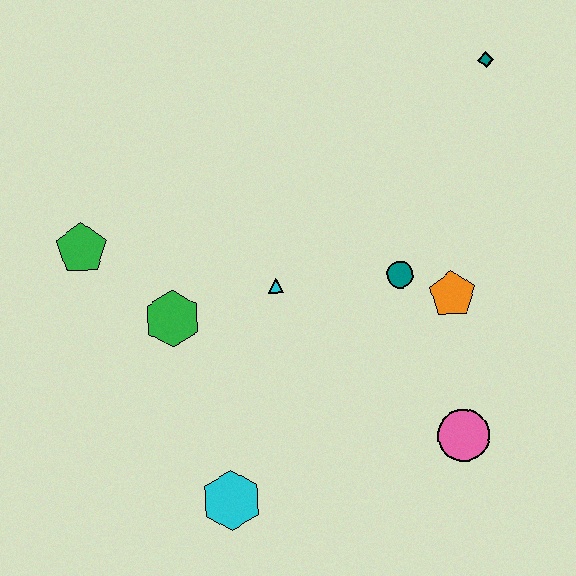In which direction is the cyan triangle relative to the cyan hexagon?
The cyan triangle is above the cyan hexagon.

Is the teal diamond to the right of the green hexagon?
Yes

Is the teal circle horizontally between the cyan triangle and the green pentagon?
No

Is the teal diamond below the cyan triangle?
No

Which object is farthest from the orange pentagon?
The green pentagon is farthest from the orange pentagon.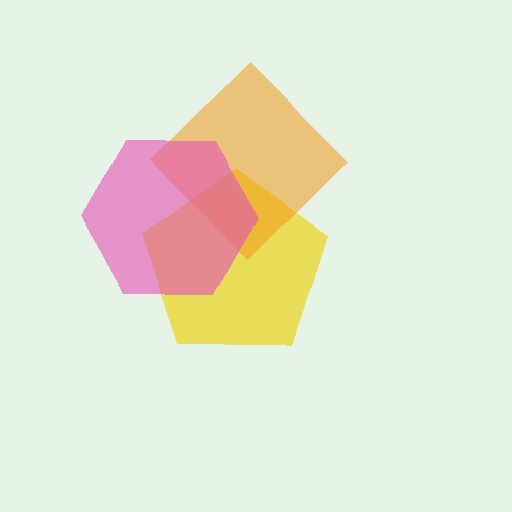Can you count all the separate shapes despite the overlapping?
Yes, there are 3 separate shapes.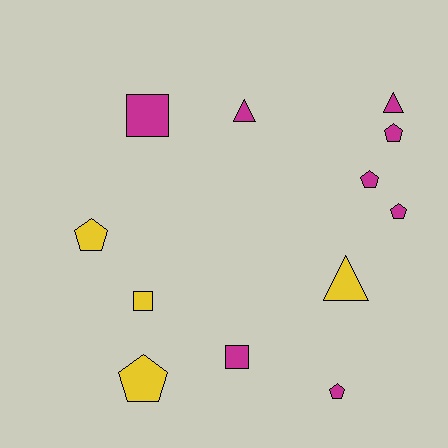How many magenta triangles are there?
There are 2 magenta triangles.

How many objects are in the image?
There are 12 objects.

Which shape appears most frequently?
Pentagon, with 6 objects.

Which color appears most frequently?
Magenta, with 8 objects.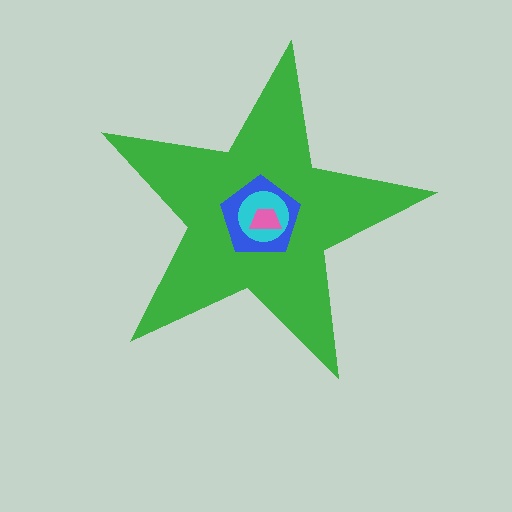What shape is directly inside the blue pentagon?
The cyan circle.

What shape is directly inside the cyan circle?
The pink trapezoid.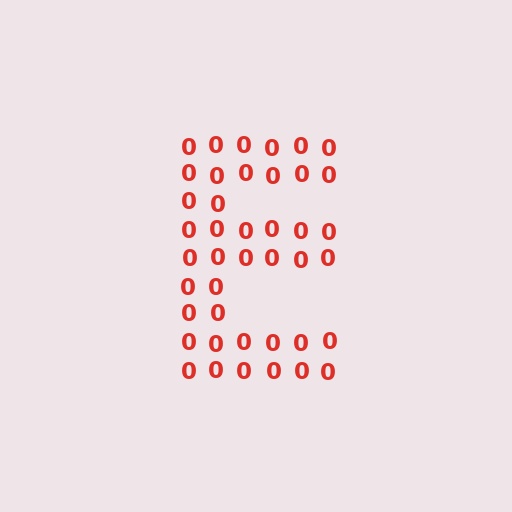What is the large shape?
The large shape is the letter E.